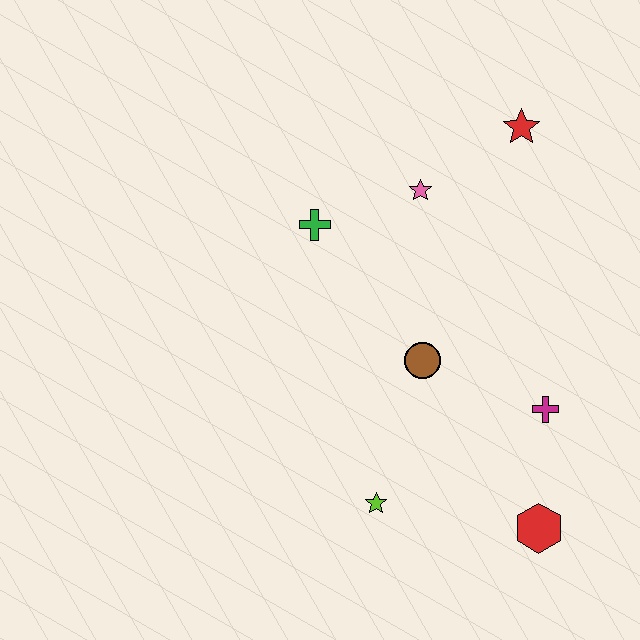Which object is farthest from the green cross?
The red hexagon is farthest from the green cross.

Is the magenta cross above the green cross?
No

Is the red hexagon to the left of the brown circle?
No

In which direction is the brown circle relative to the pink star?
The brown circle is below the pink star.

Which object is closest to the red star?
The pink star is closest to the red star.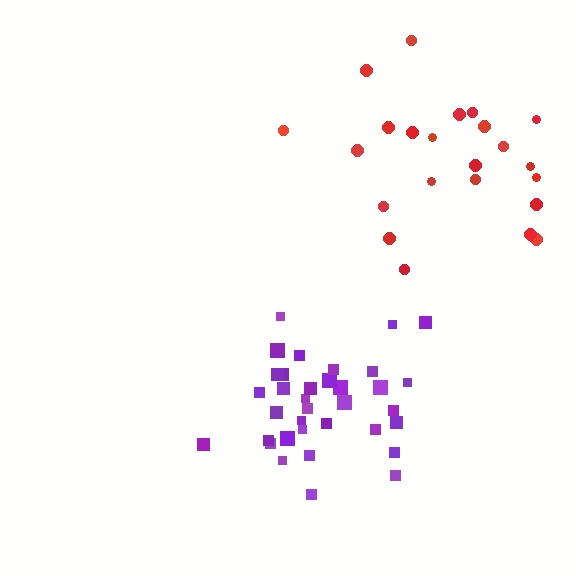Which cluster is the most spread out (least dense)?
Red.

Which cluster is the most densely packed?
Purple.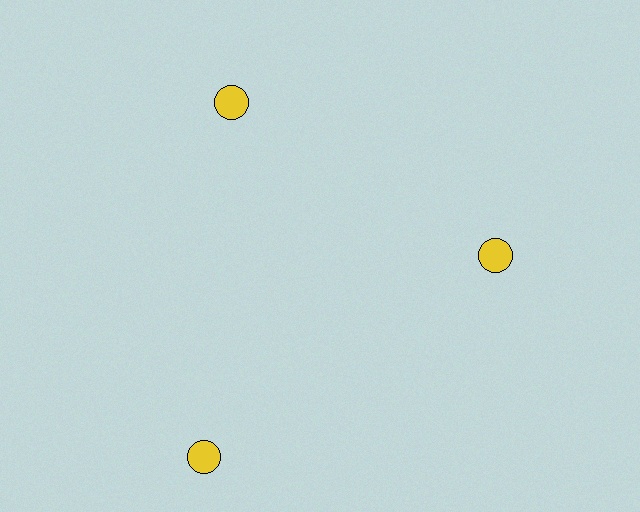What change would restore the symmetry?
The symmetry would be restored by moving it inward, back onto the ring so that all 3 circles sit at equal angles and equal distance from the center.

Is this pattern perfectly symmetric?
No. The 3 yellow circles are arranged in a ring, but one element near the 7 o'clock position is pushed outward from the center, breaking the 3-fold rotational symmetry.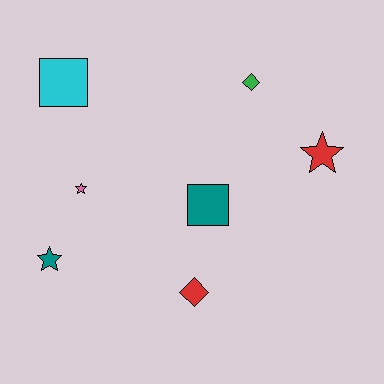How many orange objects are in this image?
There are no orange objects.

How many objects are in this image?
There are 7 objects.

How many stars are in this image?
There are 3 stars.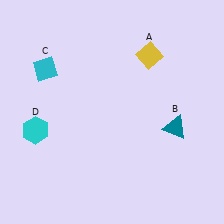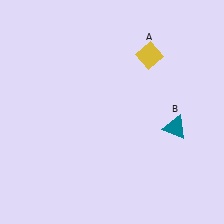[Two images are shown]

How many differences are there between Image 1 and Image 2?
There are 2 differences between the two images.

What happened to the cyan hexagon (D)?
The cyan hexagon (D) was removed in Image 2. It was in the bottom-left area of Image 1.